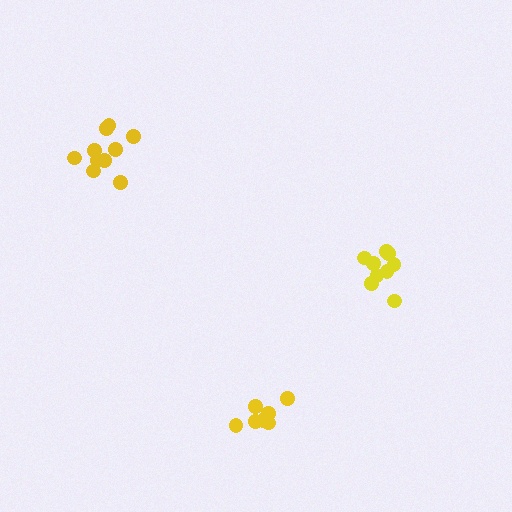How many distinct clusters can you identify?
There are 3 distinct clusters.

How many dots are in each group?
Group 1: 8 dots, Group 2: 10 dots, Group 3: 9 dots (27 total).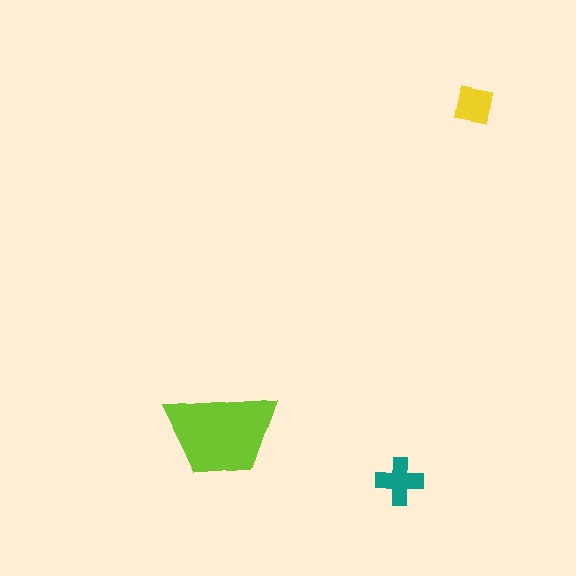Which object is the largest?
The lime trapezoid.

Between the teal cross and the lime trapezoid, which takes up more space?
The lime trapezoid.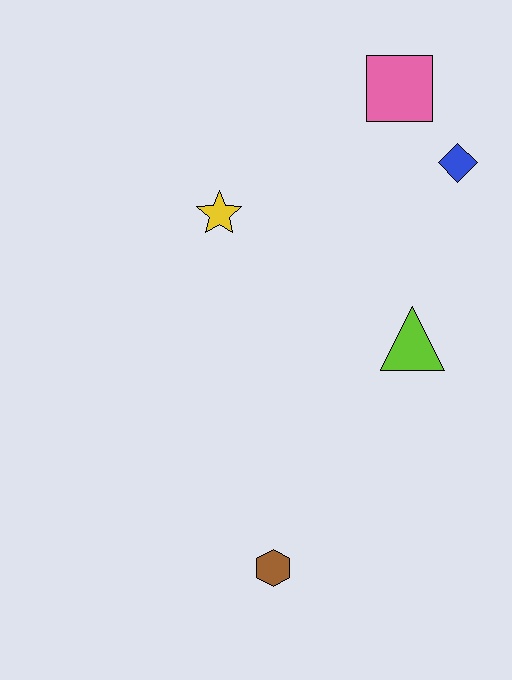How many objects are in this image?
There are 5 objects.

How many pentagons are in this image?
There are no pentagons.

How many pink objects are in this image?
There is 1 pink object.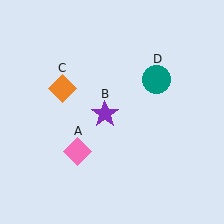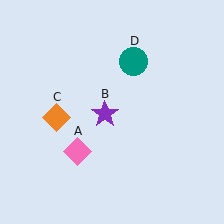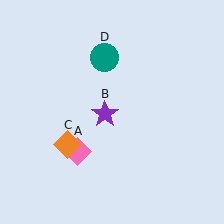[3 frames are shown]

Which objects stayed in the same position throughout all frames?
Pink diamond (object A) and purple star (object B) remained stationary.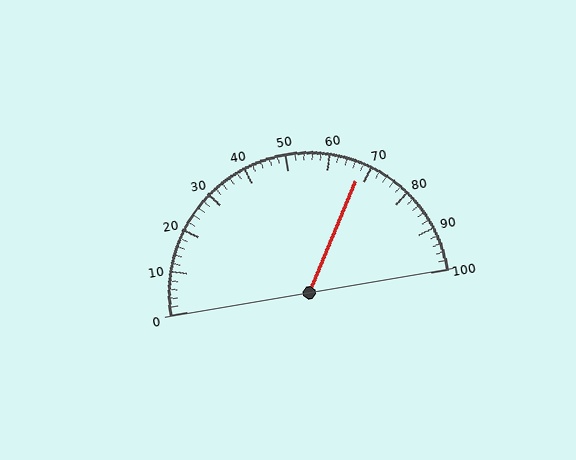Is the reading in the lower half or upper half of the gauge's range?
The reading is in the upper half of the range (0 to 100).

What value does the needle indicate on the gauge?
The needle indicates approximately 68.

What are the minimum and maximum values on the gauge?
The gauge ranges from 0 to 100.